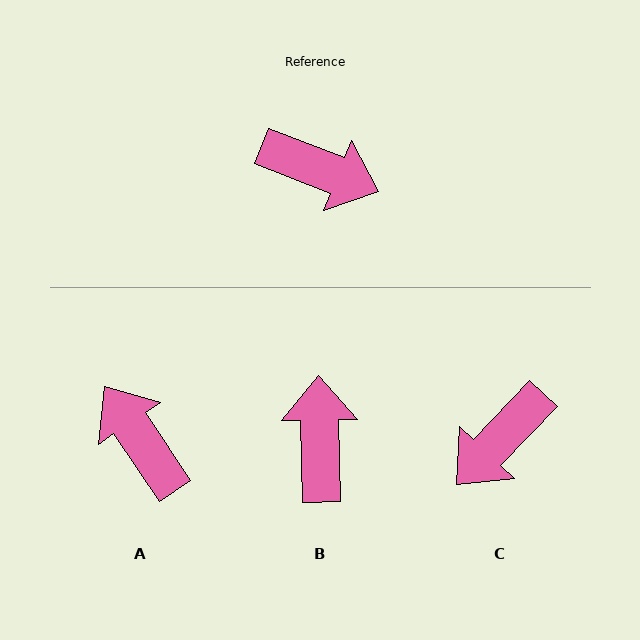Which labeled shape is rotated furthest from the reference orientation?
A, about 145 degrees away.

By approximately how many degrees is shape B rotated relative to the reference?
Approximately 112 degrees counter-clockwise.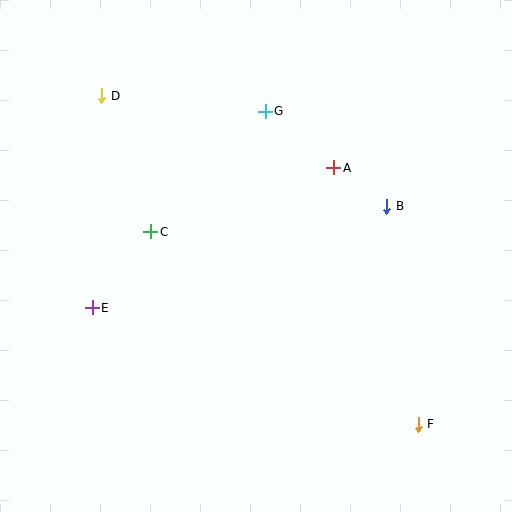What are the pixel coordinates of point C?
Point C is at (151, 232).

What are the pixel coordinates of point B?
Point B is at (387, 206).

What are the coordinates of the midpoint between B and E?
The midpoint between B and E is at (240, 257).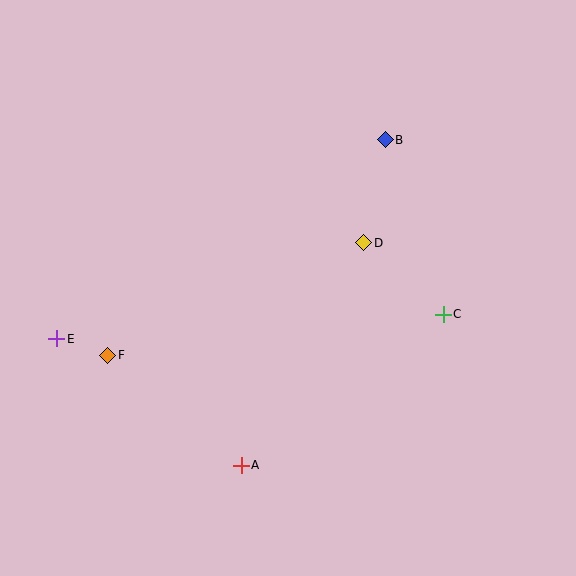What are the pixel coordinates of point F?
Point F is at (108, 355).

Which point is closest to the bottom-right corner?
Point C is closest to the bottom-right corner.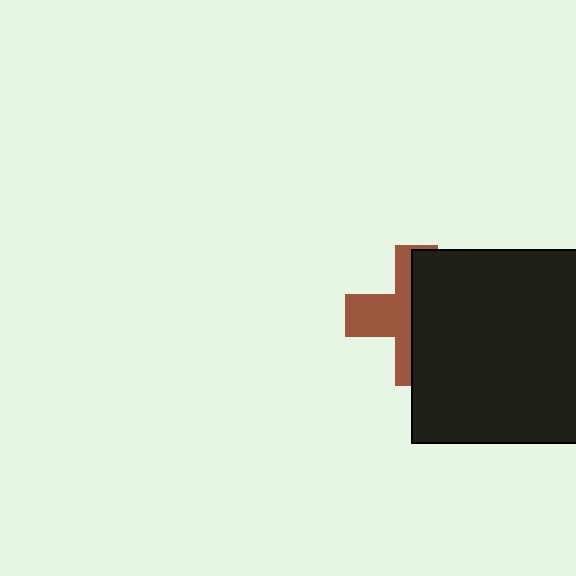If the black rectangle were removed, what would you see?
You would see the complete brown cross.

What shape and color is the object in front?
The object in front is a black rectangle.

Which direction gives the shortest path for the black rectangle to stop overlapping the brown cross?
Moving right gives the shortest separation.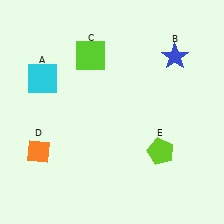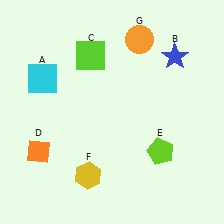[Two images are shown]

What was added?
A yellow hexagon (F), an orange circle (G) were added in Image 2.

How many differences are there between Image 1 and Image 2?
There are 2 differences between the two images.